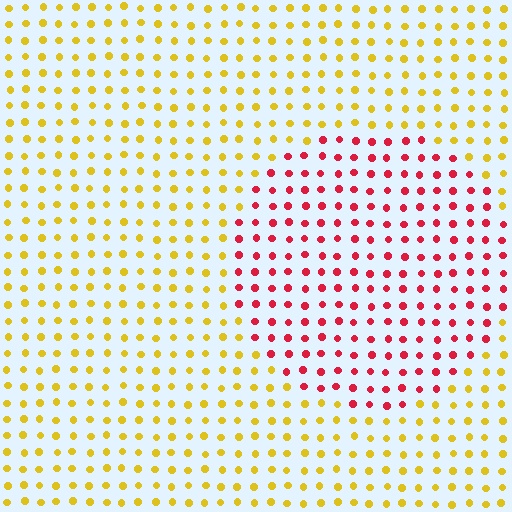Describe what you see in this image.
The image is filled with small yellow elements in a uniform arrangement. A circle-shaped region is visible where the elements are tinted to a slightly different hue, forming a subtle color boundary.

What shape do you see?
I see a circle.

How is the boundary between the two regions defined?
The boundary is defined purely by a slight shift in hue (about 62 degrees). Spacing, size, and orientation are identical on both sides.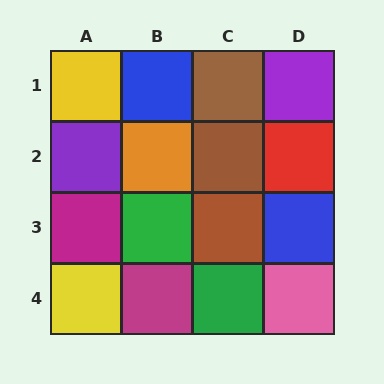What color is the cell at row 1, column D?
Purple.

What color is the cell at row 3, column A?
Magenta.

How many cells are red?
1 cell is red.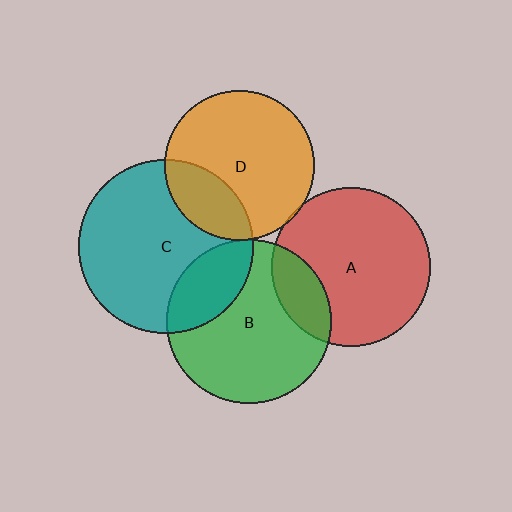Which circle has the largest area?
Circle C (teal).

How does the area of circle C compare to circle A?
Approximately 1.2 times.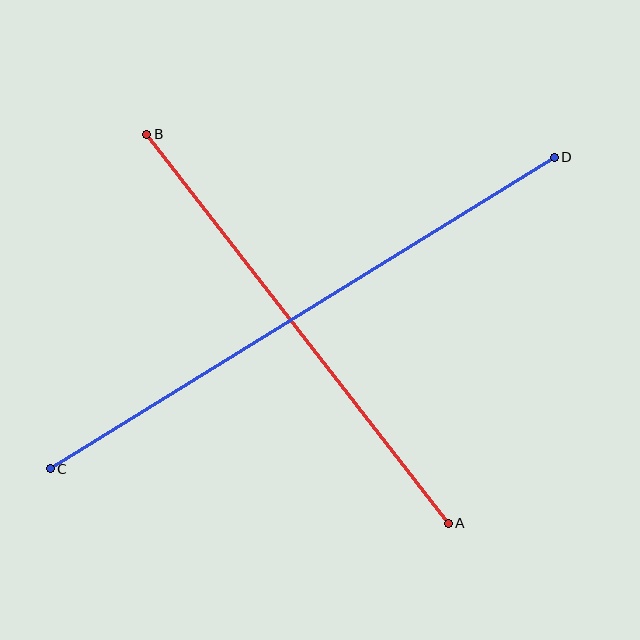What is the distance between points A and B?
The distance is approximately 492 pixels.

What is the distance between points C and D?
The distance is approximately 593 pixels.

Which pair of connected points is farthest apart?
Points C and D are farthest apart.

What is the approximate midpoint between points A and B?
The midpoint is at approximately (297, 329) pixels.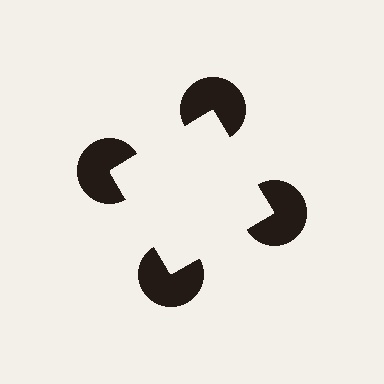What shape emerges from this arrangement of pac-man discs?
An illusory square — its edges are inferred from the aligned wedge cuts in the pac-man discs, not physically drawn.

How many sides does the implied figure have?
4 sides.